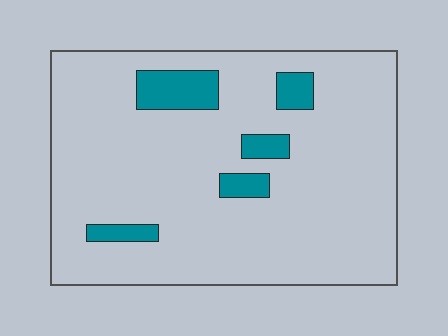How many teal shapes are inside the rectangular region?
5.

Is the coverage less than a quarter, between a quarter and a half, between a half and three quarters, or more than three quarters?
Less than a quarter.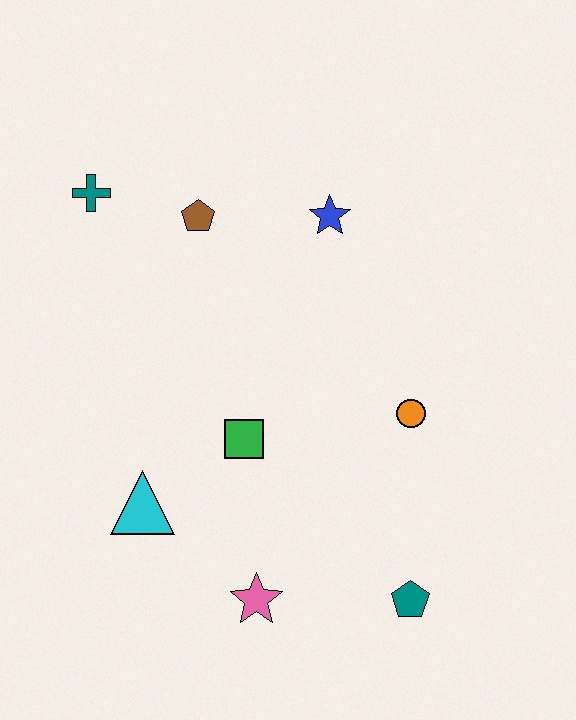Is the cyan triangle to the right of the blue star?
No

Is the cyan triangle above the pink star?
Yes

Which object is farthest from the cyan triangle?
The blue star is farthest from the cyan triangle.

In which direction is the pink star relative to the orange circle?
The pink star is below the orange circle.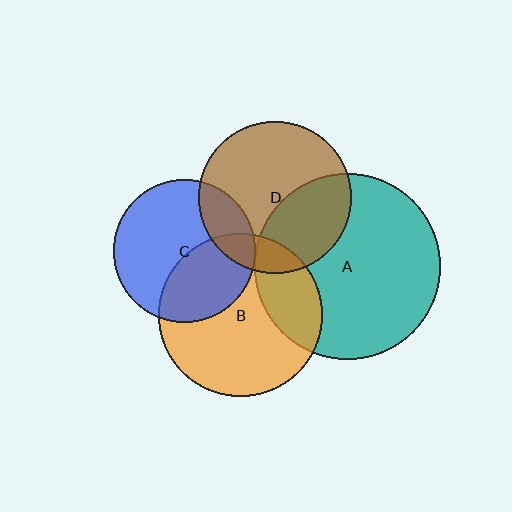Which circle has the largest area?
Circle A (teal).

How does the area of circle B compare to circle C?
Approximately 1.3 times.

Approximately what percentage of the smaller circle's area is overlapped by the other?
Approximately 15%.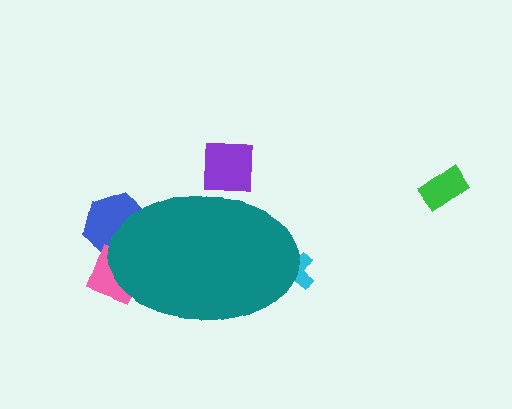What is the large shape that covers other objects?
A teal ellipse.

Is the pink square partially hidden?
Yes, the pink square is partially hidden behind the teal ellipse.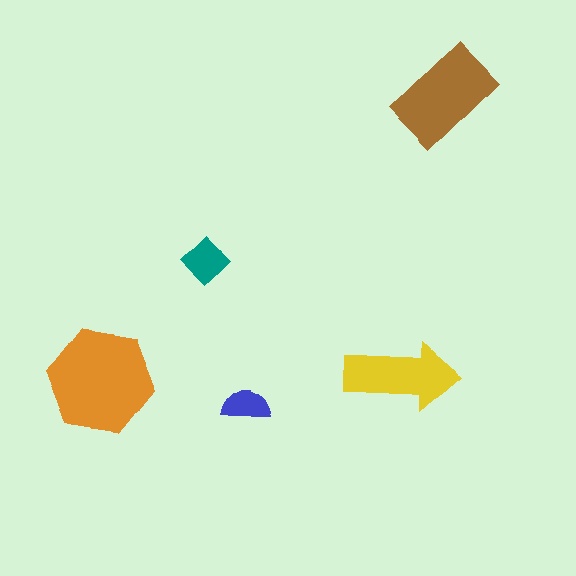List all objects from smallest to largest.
The blue semicircle, the teal diamond, the yellow arrow, the brown rectangle, the orange hexagon.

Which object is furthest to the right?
The brown rectangle is rightmost.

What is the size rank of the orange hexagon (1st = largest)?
1st.